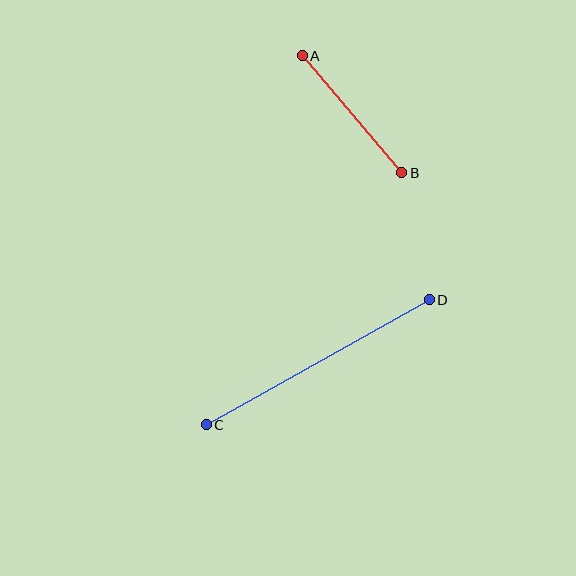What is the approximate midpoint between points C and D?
The midpoint is at approximately (318, 362) pixels.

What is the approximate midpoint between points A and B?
The midpoint is at approximately (352, 114) pixels.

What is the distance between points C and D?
The distance is approximately 255 pixels.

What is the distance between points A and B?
The distance is approximately 154 pixels.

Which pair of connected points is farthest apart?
Points C and D are farthest apart.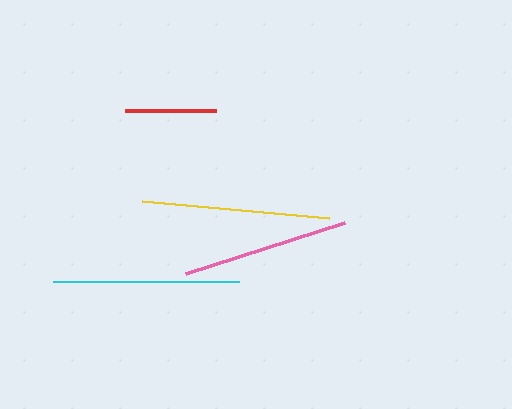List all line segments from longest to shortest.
From longest to shortest: yellow, cyan, pink, red.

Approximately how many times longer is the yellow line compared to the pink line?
The yellow line is approximately 1.1 times the length of the pink line.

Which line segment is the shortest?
The red line is the shortest at approximately 91 pixels.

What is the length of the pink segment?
The pink segment is approximately 167 pixels long.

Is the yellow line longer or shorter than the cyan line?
The yellow line is longer than the cyan line.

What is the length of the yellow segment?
The yellow segment is approximately 188 pixels long.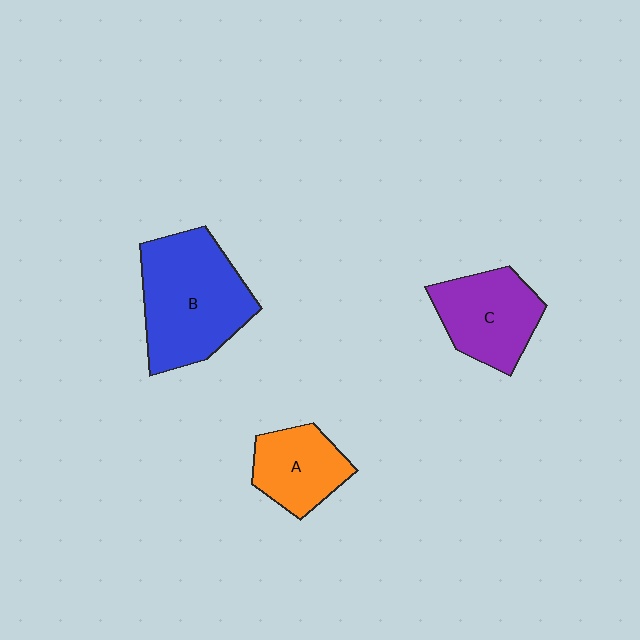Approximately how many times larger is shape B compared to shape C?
Approximately 1.5 times.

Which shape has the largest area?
Shape B (blue).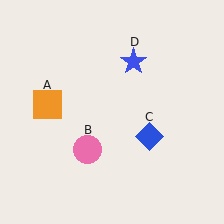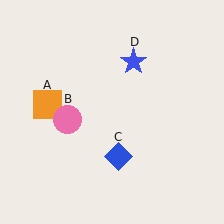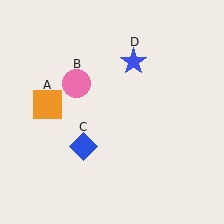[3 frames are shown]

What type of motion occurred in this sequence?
The pink circle (object B), blue diamond (object C) rotated clockwise around the center of the scene.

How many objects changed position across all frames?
2 objects changed position: pink circle (object B), blue diamond (object C).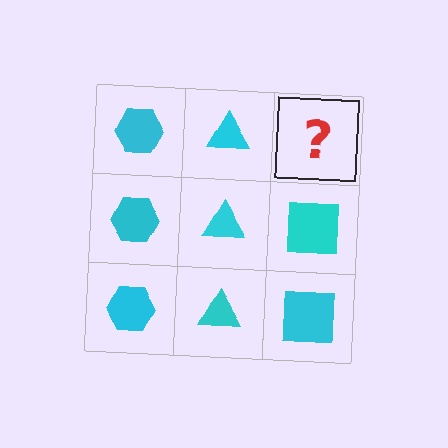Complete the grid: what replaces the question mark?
The question mark should be replaced with a cyan square.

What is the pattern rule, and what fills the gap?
The rule is that each column has a consistent shape. The gap should be filled with a cyan square.